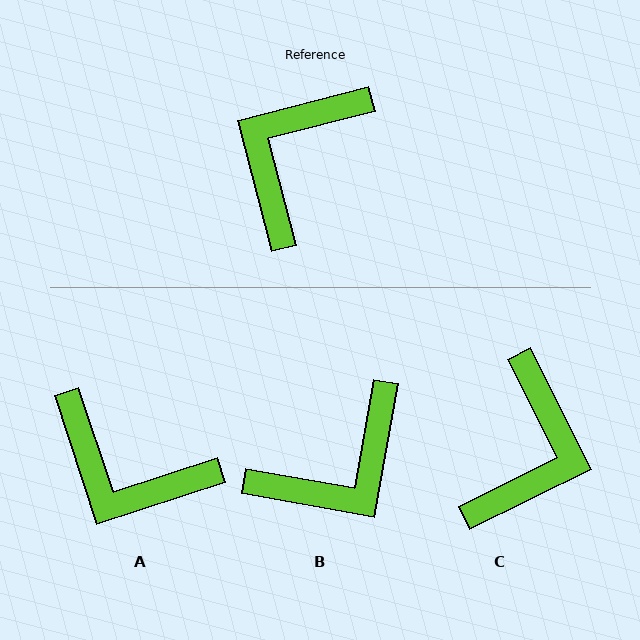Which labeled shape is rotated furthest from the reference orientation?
C, about 168 degrees away.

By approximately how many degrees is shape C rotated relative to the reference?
Approximately 168 degrees clockwise.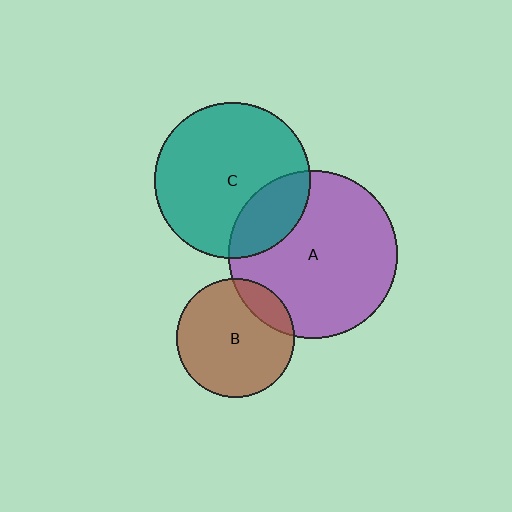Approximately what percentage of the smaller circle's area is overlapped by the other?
Approximately 25%.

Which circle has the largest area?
Circle A (purple).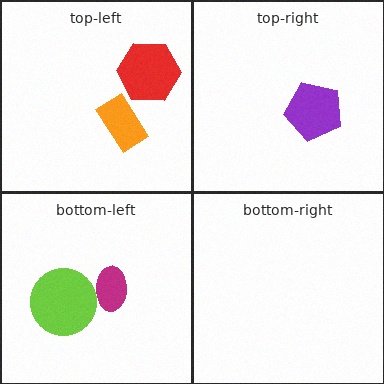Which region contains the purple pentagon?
The top-right region.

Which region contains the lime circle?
The bottom-left region.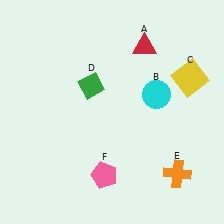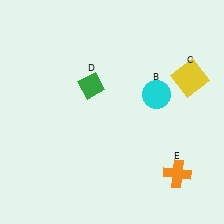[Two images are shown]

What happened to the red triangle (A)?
The red triangle (A) was removed in Image 2. It was in the top-right area of Image 1.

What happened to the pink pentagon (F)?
The pink pentagon (F) was removed in Image 2. It was in the bottom-left area of Image 1.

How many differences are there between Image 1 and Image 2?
There are 2 differences between the two images.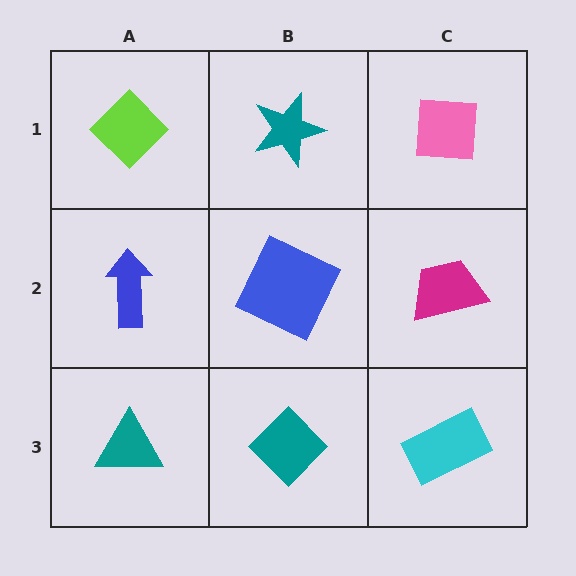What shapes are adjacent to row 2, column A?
A lime diamond (row 1, column A), a teal triangle (row 3, column A), a blue square (row 2, column B).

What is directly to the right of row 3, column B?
A cyan rectangle.